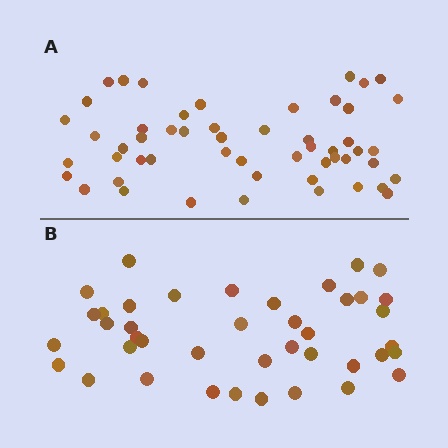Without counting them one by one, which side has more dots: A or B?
Region A (the top region) has more dots.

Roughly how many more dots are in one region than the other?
Region A has roughly 12 or so more dots than region B.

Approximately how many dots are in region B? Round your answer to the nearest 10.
About 40 dots. (The exact count is 41, which rounds to 40.)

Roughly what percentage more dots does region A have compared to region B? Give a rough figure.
About 30% more.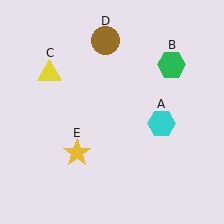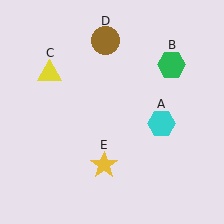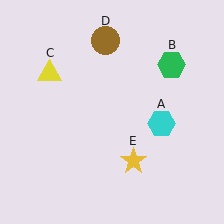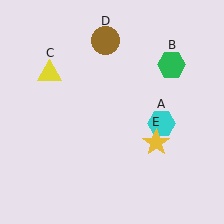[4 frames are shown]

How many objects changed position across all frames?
1 object changed position: yellow star (object E).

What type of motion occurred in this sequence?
The yellow star (object E) rotated counterclockwise around the center of the scene.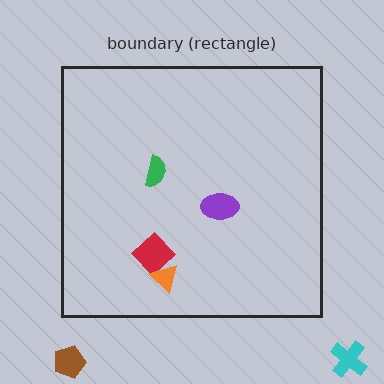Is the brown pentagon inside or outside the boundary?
Outside.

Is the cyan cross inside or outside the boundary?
Outside.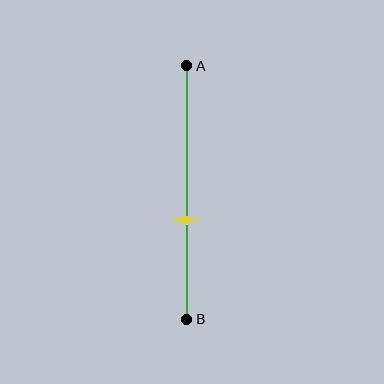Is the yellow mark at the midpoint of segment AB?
No, the mark is at about 60% from A, not at the 50% midpoint.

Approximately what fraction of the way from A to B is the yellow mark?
The yellow mark is approximately 60% of the way from A to B.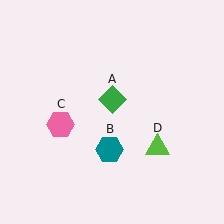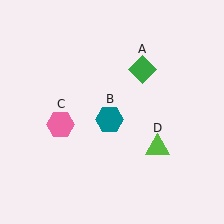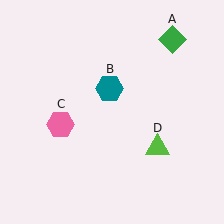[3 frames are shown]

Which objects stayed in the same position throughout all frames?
Pink hexagon (object C) and lime triangle (object D) remained stationary.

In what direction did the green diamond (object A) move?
The green diamond (object A) moved up and to the right.